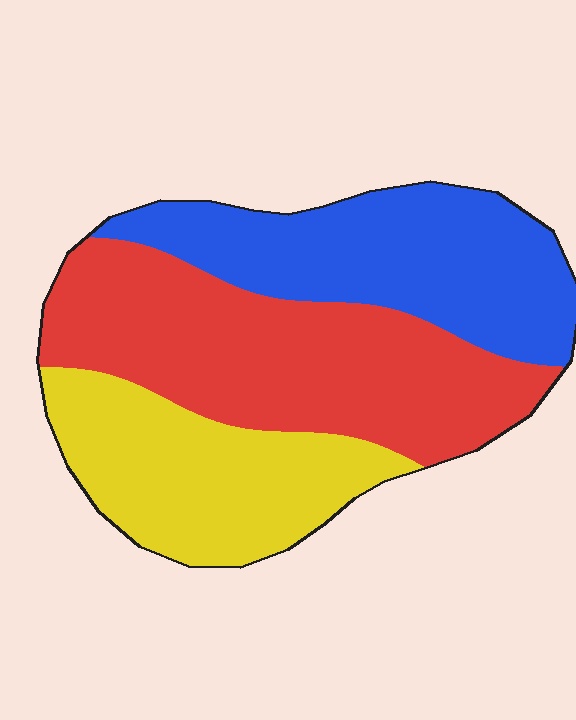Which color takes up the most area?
Red, at roughly 40%.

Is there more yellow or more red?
Red.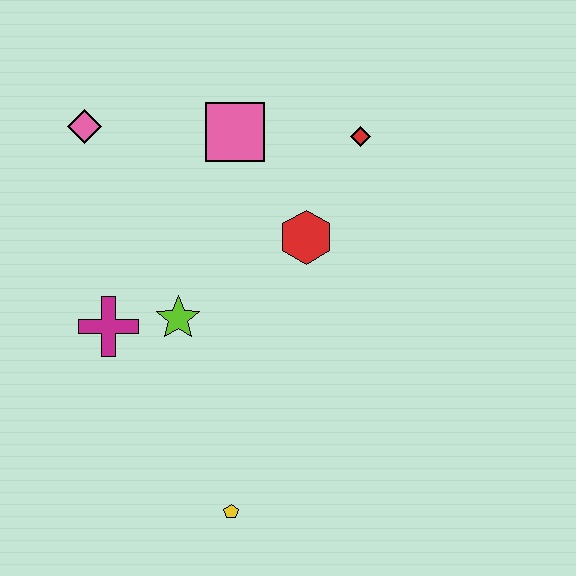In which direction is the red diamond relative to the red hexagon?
The red diamond is above the red hexagon.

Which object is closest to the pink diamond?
The pink square is closest to the pink diamond.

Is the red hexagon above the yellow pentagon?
Yes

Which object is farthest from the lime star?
The red diamond is farthest from the lime star.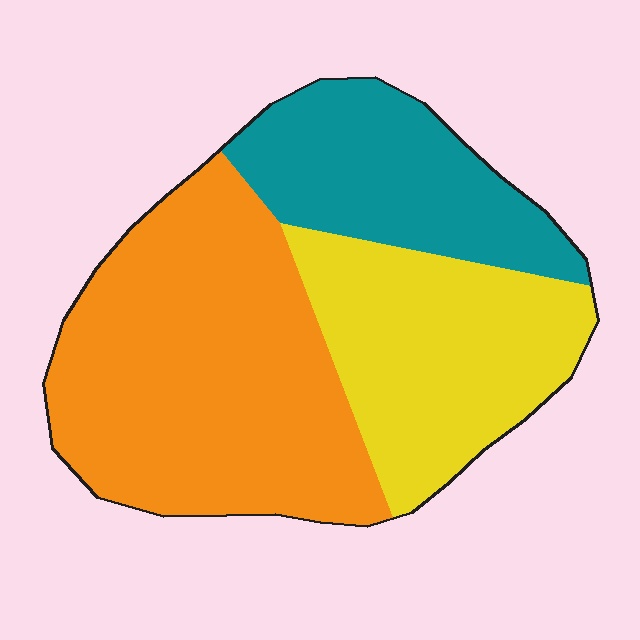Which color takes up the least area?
Teal, at roughly 25%.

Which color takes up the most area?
Orange, at roughly 50%.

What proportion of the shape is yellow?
Yellow covers around 30% of the shape.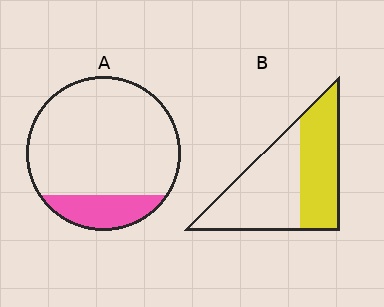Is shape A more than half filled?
No.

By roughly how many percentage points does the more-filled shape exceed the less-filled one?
By roughly 25 percentage points (B over A).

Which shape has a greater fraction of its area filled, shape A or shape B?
Shape B.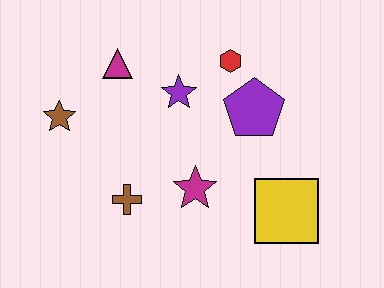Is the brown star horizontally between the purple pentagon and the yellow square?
No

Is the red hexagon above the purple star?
Yes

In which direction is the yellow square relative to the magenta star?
The yellow square is to the right of the magenta star.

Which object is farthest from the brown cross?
The red hexagon is farthest from the brown cross.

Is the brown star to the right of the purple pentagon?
No